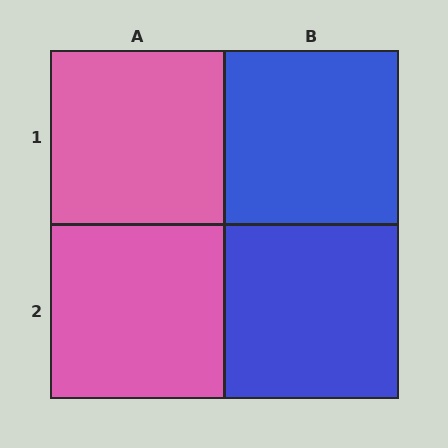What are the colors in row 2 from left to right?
Pink, blue.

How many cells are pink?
2 cells are pink.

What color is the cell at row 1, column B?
Blue.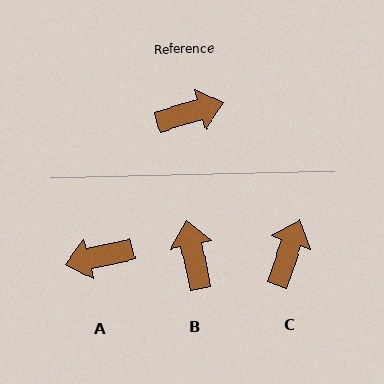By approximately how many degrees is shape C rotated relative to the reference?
Approximately 54 degrees counter-clockwise.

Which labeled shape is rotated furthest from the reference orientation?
A, about 177 degrees away.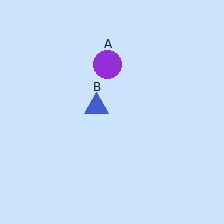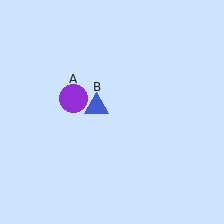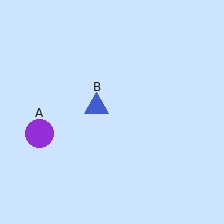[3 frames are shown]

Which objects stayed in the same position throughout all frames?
Blue triangle (object B) remained stationary.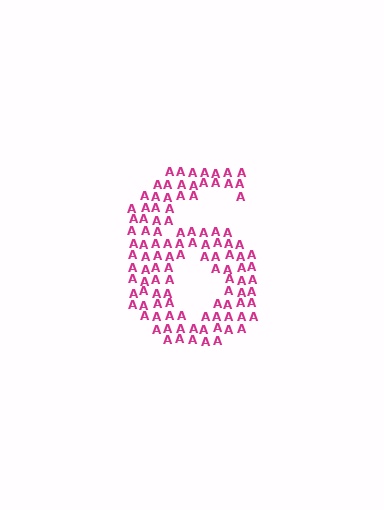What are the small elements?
The small elements are letter A's.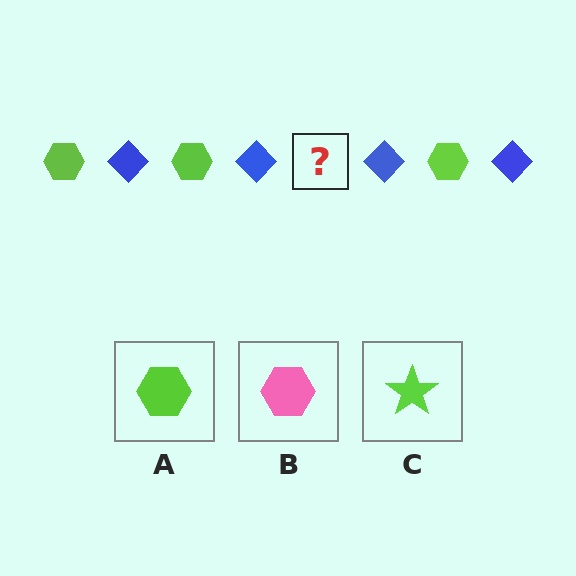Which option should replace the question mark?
Option A.